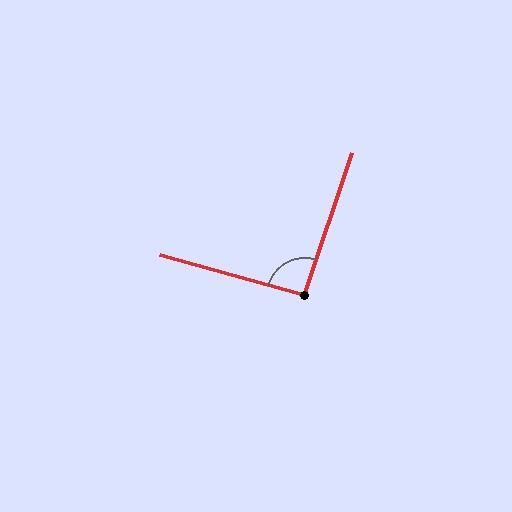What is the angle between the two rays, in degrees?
Approximately 93 degrees.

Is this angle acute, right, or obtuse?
It is approximately a right angle.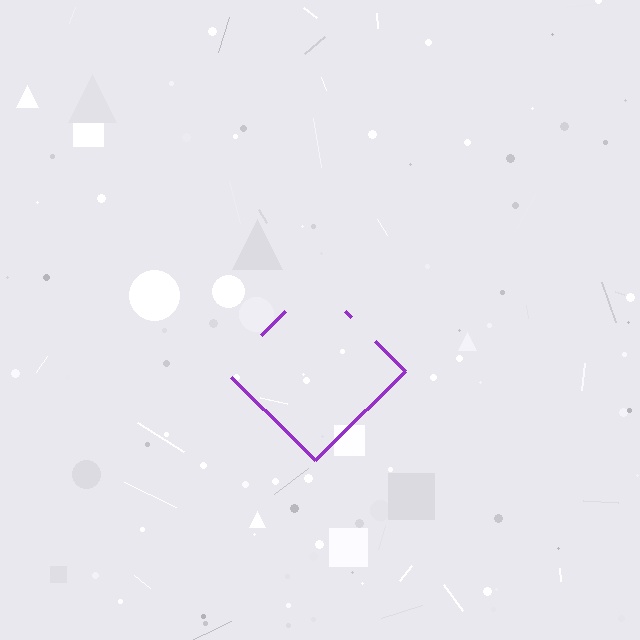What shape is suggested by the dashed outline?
The dashed outline suggests a diamond.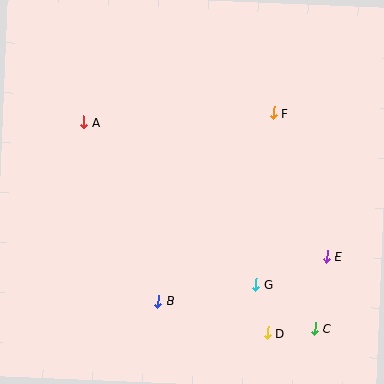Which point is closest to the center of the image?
Point G at (256, 285) is closest to the center.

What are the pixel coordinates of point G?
Point G is at (256, 285).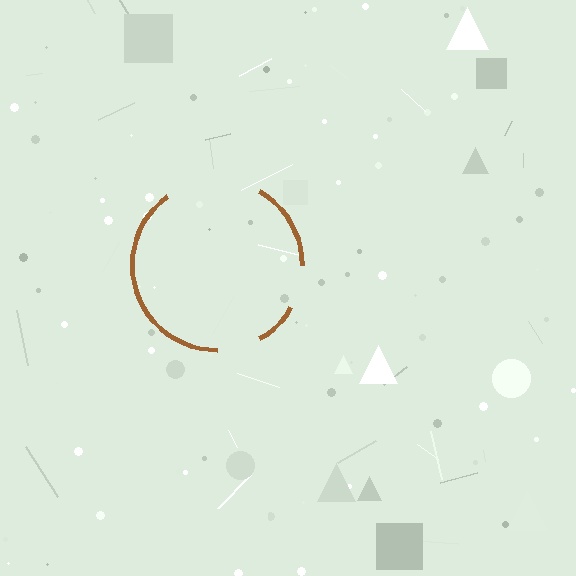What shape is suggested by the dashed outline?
The dashed outline suggests a circle.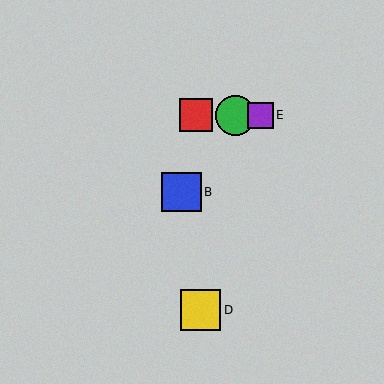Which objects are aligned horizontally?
Objects A, C, E are aligned horizontally.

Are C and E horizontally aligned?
Yes, both are at y≈115.